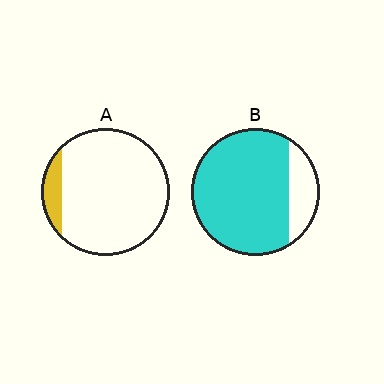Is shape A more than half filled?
No.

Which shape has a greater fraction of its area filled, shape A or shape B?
Shape B.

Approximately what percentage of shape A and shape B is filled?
A is approximately 10% and B is approximately 80%.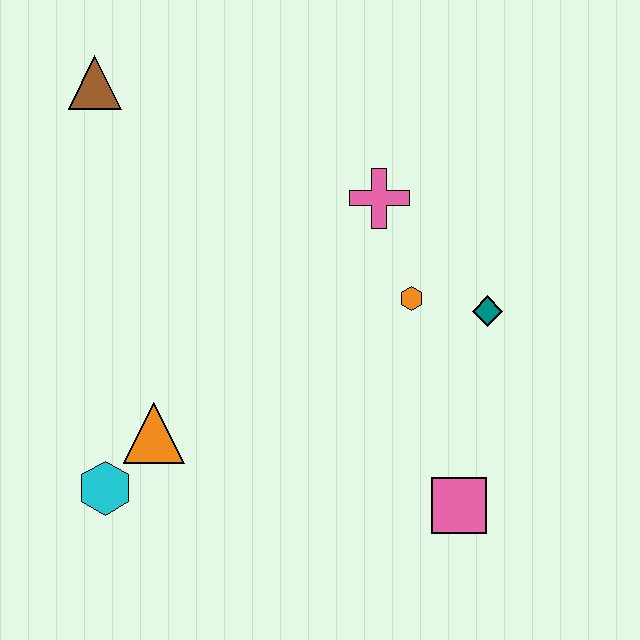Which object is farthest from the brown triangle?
The pink square is farthest from the brown triangle.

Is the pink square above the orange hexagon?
No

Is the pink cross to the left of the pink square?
Yes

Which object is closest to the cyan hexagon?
The orange triangle is closest to the cyan hexagon.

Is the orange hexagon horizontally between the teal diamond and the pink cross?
Yes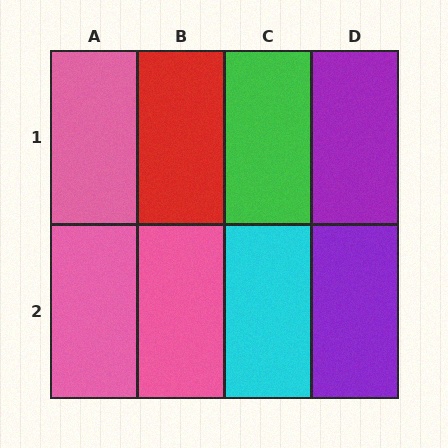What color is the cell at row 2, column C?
Cyan.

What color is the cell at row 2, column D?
Purple.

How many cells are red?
1 cell is red.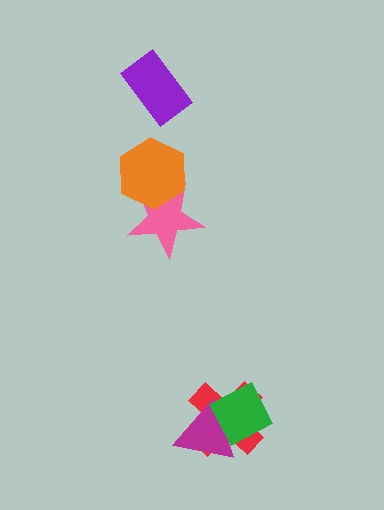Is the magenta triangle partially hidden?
Yes, it is partially covered by another shape.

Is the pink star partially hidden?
Yes, it is partially covered by another shape.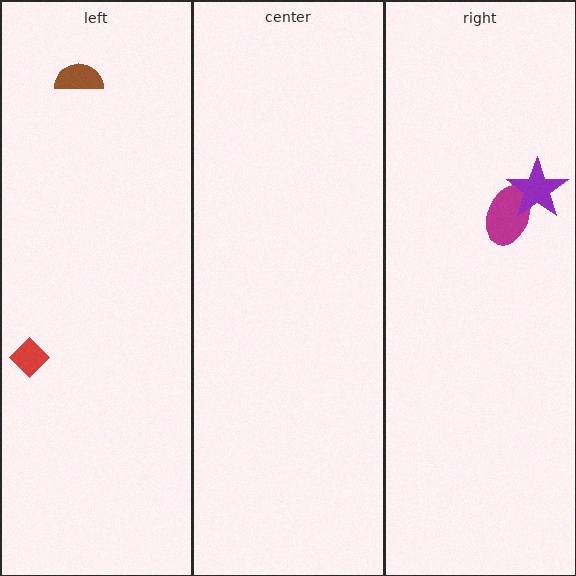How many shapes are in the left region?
2.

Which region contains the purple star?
The right region.